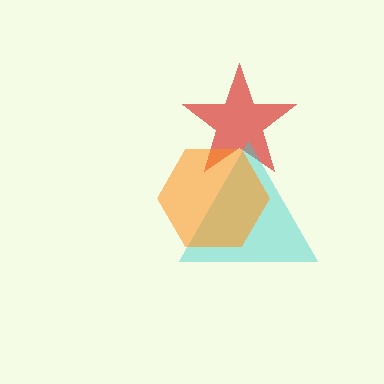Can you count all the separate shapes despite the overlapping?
Yes, there are 3 separate shapes.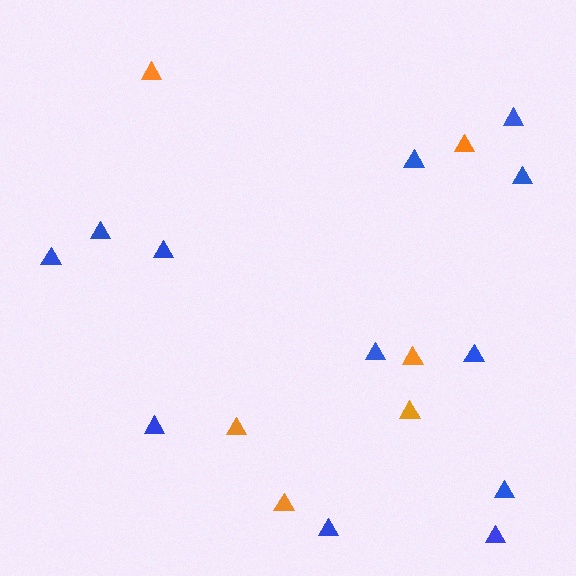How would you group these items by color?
There are 2 groups: one group of orange triangles (6) and one group of blue triangles (12).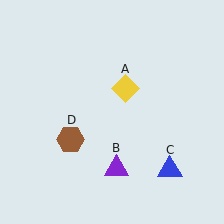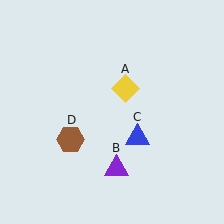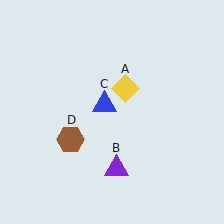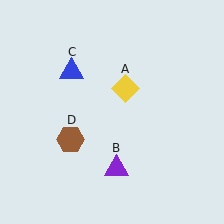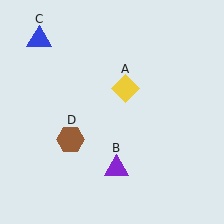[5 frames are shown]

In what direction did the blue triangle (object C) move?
The blue triangle (object C) moved up and to the left.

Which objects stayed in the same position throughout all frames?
Yellow diamond (object A) and purple triangle (object B) and brown hexagon (object D) remained stationary.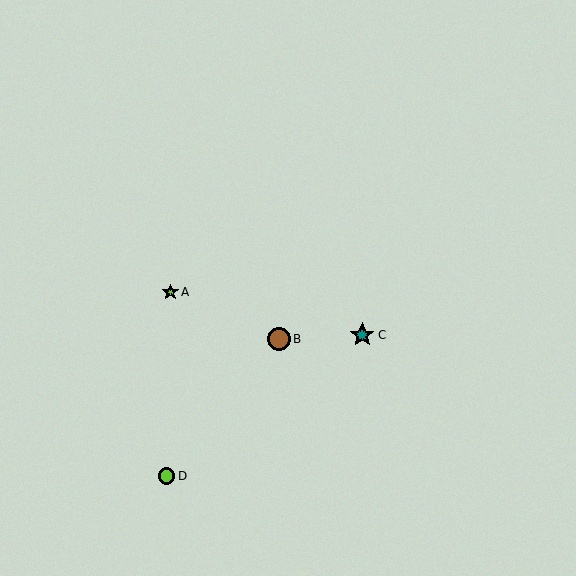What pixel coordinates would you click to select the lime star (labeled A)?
Click at (170, 292) to select the lime star A.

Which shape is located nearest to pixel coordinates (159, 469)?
The lime circle (labeled D) at (166, 476) is nearest to that location.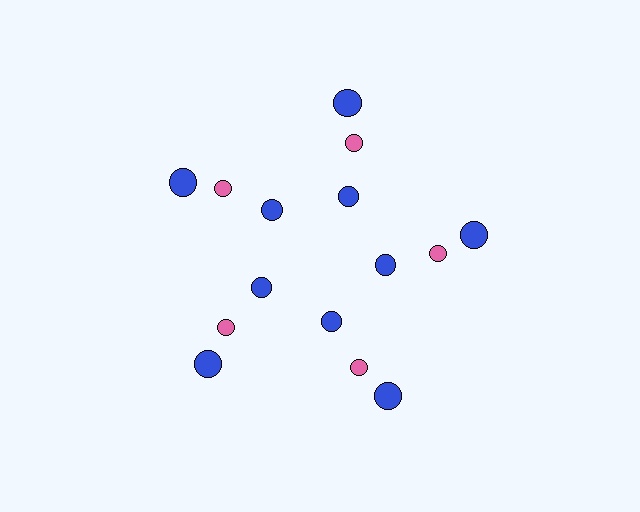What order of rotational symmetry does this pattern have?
This pattern has 5-fold rotational symmetry.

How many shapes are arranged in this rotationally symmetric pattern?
There are 15 shapes, arranged in 5 groups of 3.